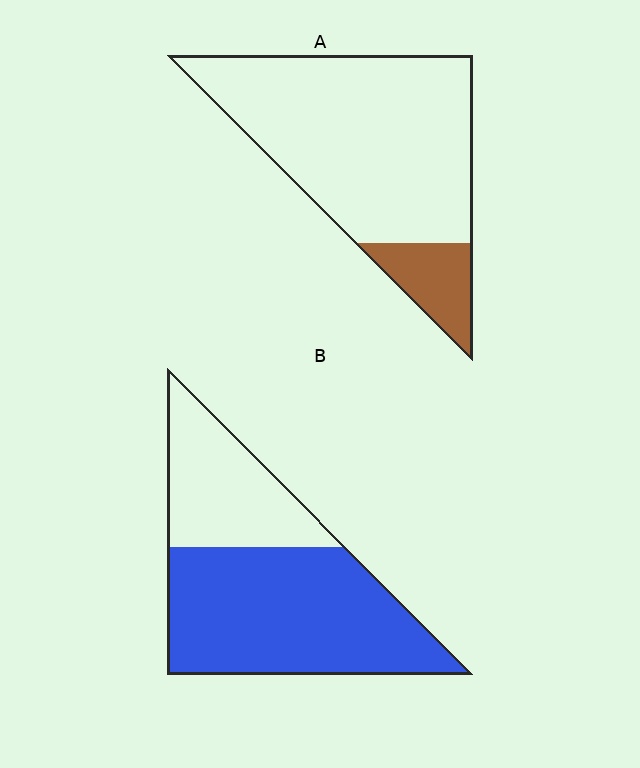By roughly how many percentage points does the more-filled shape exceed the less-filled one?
By roughly 50 percentage points (B over A).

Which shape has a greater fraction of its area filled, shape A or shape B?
Shape B.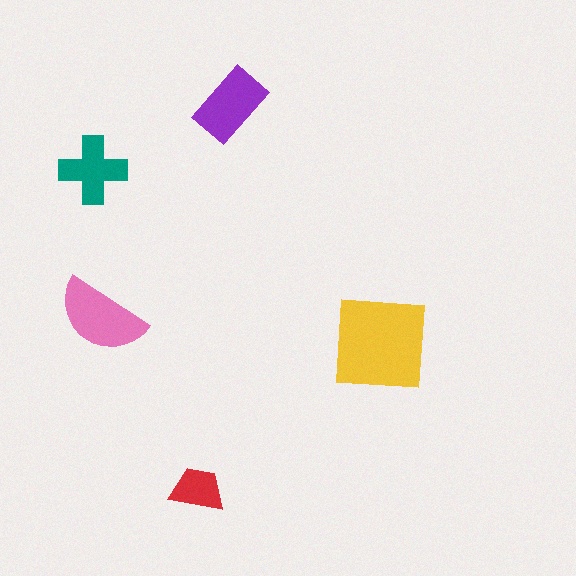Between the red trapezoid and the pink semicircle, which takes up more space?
The pink semicircle.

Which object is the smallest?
The red trapezoid.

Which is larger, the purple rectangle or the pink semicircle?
The pink semicircle.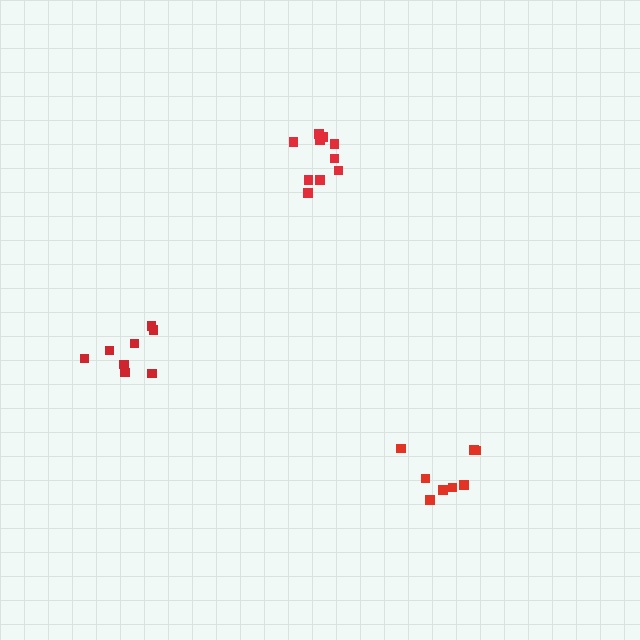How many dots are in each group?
Group 1: 9 dots, Group 2: 10 dots, Group 3: 8 dots (27 total).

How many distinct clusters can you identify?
There are 3 distinct clusters.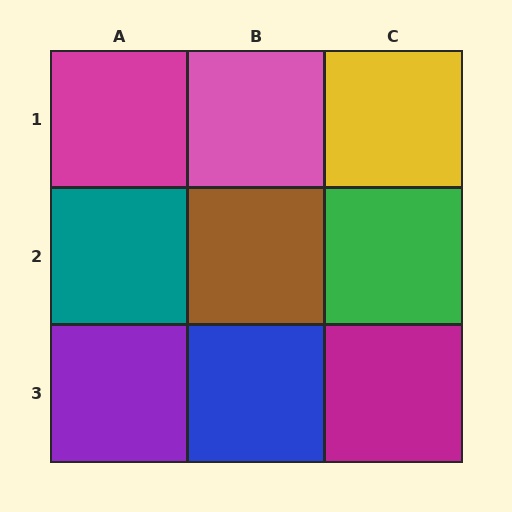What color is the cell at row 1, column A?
Magenta.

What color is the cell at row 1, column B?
Pink.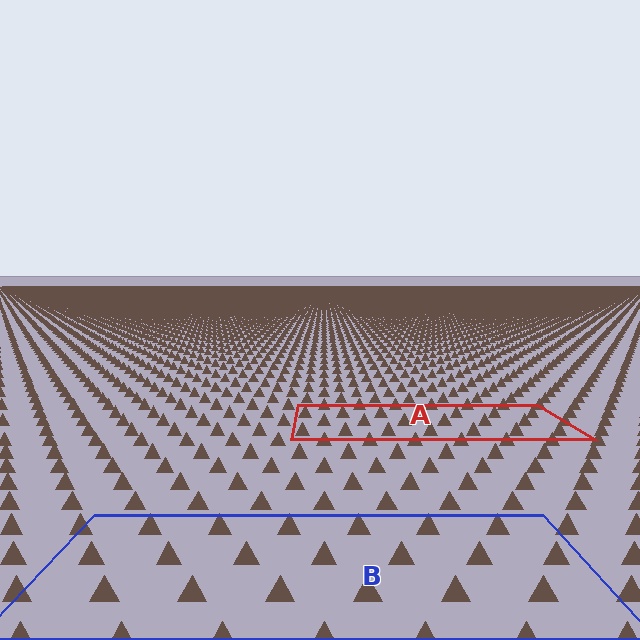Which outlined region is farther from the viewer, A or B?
Region A is farther from the viewer — the texture elements inside it appear smaller and more densely packed.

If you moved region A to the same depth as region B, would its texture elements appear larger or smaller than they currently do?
They would appear larger. At a closer depth, the same texture elements are projected at a bigger on-screen size.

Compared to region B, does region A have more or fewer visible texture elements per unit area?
Region A has more texture elements per unit area — they are packed more densely because it is farther away.